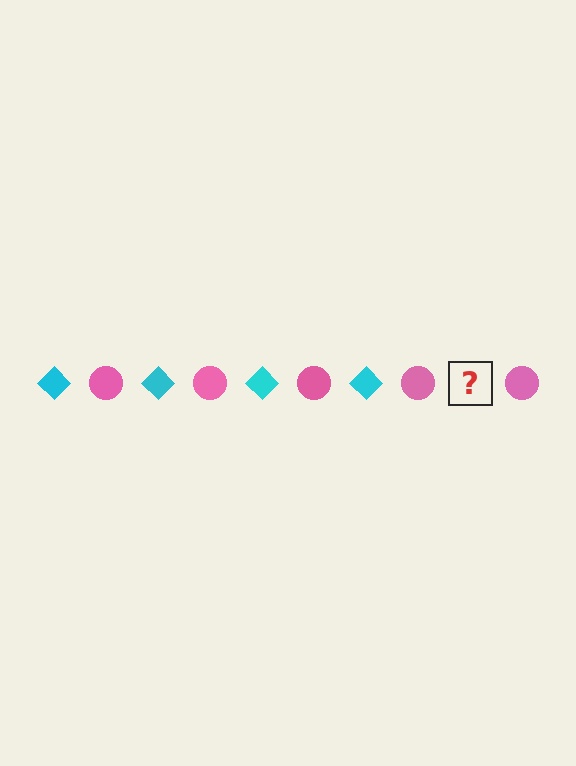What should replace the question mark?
The question mark should be replaced with a cyan diamond.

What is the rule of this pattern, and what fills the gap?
The rule is that the pattern alternates between cyan diamond and pink circle. The gap should be filled with a cyan diamond.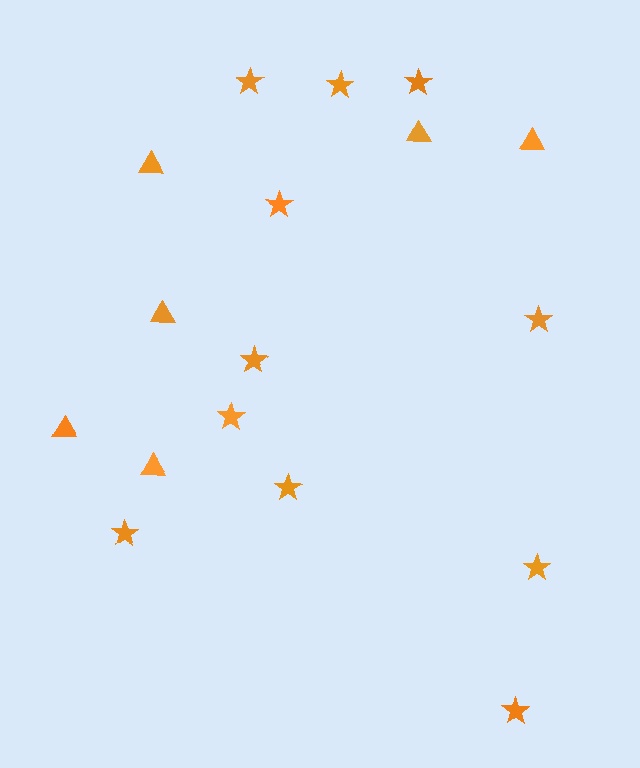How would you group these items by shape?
There are 2 groups: one group of stars (11) and one group of triangles (6).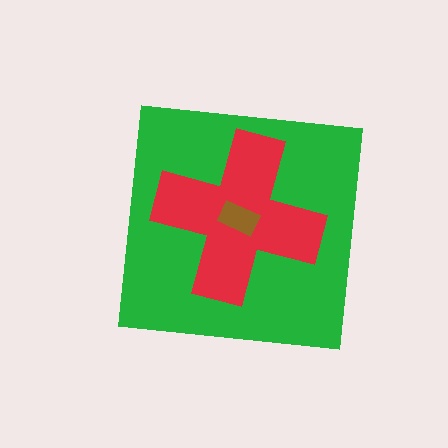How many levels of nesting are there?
3.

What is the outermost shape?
The green square.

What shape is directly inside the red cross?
The brown rectangle.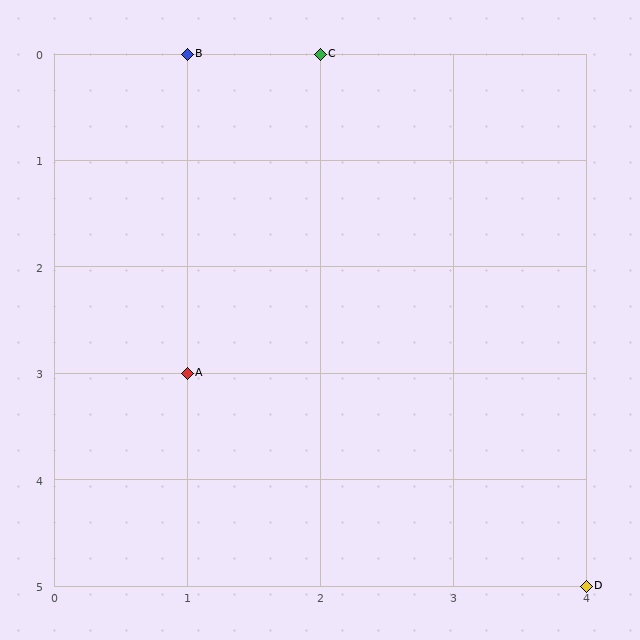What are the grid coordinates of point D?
Point D is at grid coordinates (4, 5).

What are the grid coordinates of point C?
Point C is at grid coordinates (2, 0).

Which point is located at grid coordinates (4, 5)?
Point D is at (4, 5).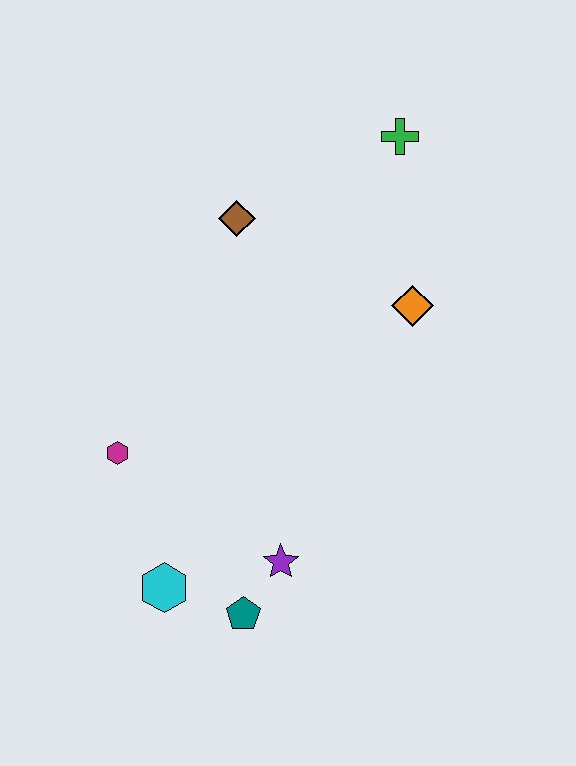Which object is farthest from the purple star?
The green cross is farthest from the purple star.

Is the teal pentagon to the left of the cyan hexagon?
No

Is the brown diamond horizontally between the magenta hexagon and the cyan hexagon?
No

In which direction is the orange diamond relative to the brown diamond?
The orange diamond is to the right of the brown diamond.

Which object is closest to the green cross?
The orange diamond is closest to the green cross.